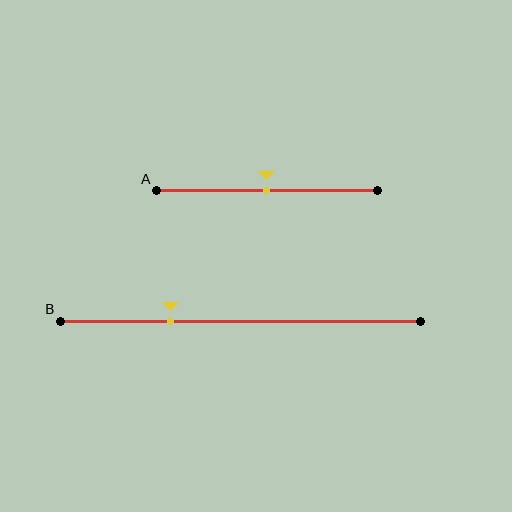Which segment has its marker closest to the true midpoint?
Segment A has its marker closest to the true midpoint.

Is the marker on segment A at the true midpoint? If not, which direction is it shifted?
Yes, the marker on segment A is at the true midpoint.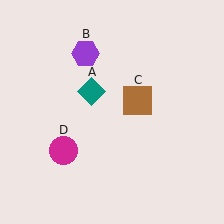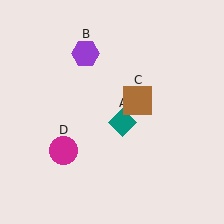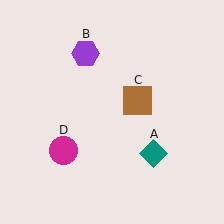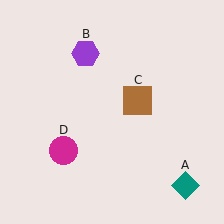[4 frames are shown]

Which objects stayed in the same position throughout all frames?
Purple hexagon (object B) and brown square (object C) and magenta circle (object D) remained stationary.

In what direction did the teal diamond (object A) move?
The teal diamond (object A) moved down and to the right.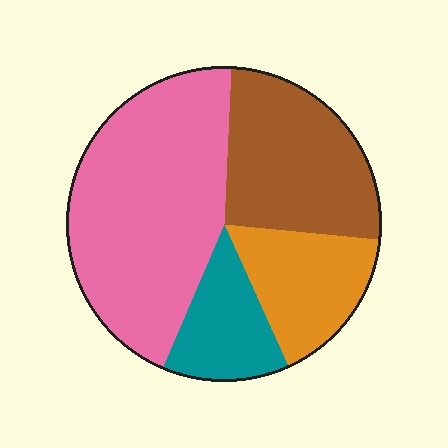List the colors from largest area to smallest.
From largest to smallest: pink, brown, orange, teal.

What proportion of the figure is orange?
Orange covers 17% of the figure.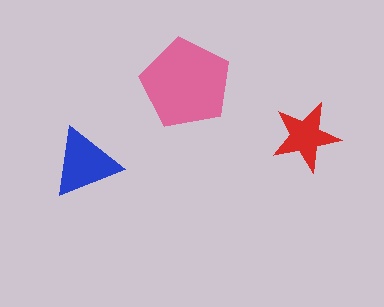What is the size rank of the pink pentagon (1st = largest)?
1st.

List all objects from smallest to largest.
The red star, the blue triangle, the pink pentagon.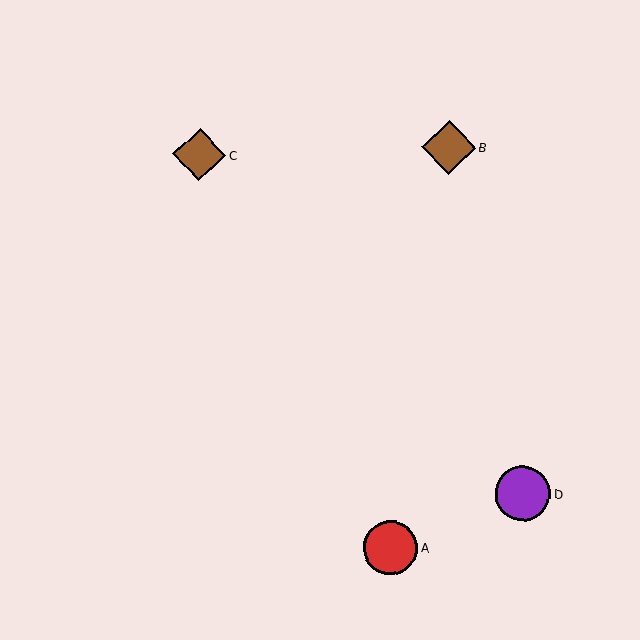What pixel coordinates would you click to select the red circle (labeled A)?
Click at (390, 548) to select the red circle A.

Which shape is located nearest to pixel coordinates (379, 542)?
The red circle (labeled A) at (390, 548) is nearest to that location.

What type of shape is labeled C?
Shape C is a brown diamond.